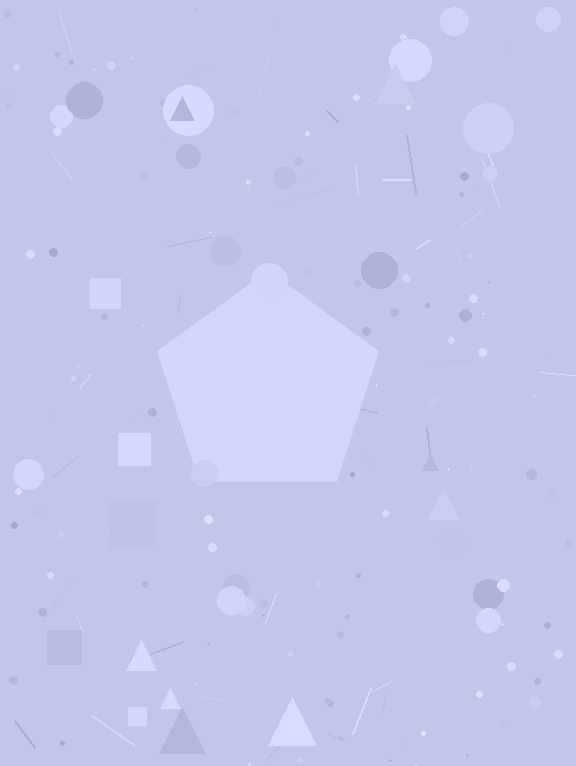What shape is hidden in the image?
A pentagon is hidden in the image.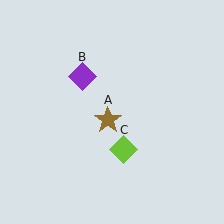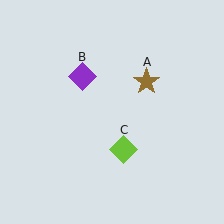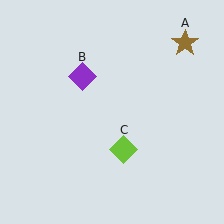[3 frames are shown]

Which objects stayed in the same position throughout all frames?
Purple diamond (object B) and lime diamond (object C) remained stationary.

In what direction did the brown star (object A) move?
The brown star (object A) moved up and to the right.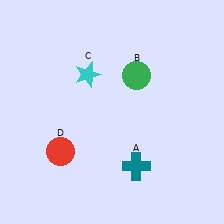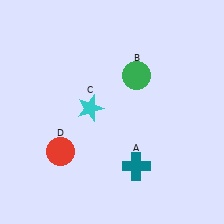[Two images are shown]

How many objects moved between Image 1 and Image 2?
1 object moved between the two images.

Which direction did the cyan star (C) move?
The cyan star (C) moved down.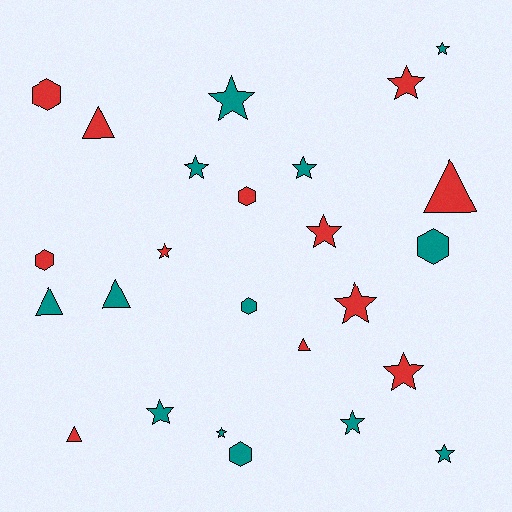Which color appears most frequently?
Teal, with 13 objects.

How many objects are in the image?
There are 25 objects.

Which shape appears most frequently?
Star, with 13 objects.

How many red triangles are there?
There are 4 red triangles.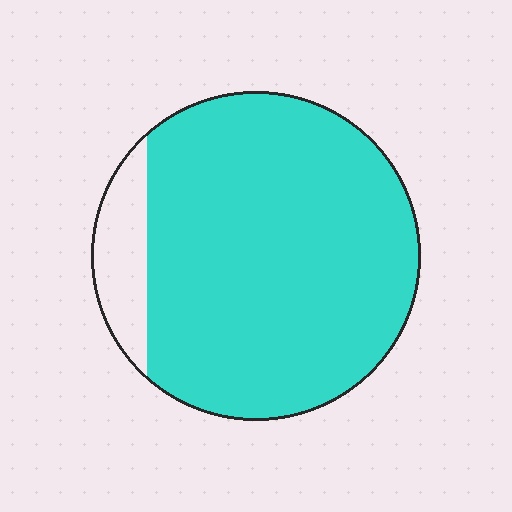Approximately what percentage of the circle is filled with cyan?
Approximately 90%.